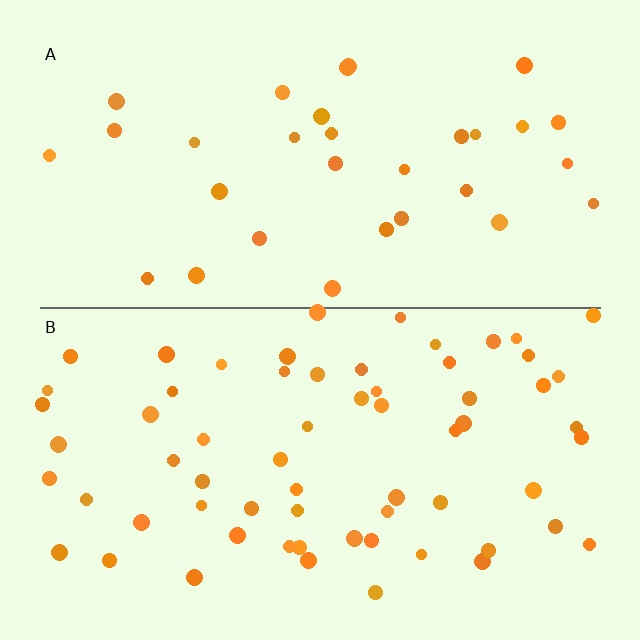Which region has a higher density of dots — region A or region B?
B (the bottom).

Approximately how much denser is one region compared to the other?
Approximately 2.0× — region B over region A.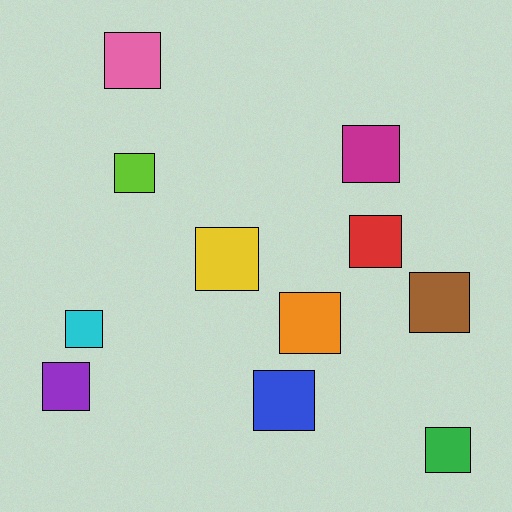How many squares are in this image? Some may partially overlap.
There are 11 squares.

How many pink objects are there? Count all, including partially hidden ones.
There is 1 pink object.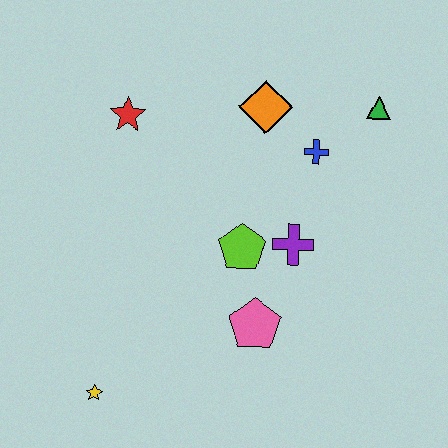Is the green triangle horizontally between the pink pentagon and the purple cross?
No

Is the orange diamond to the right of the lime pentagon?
Yes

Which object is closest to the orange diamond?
The blue cross is closest to the orange diamond.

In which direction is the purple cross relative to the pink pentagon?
The purple cross is above the pink pentagon.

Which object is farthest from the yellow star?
The green triangle is farthest from the yellow star.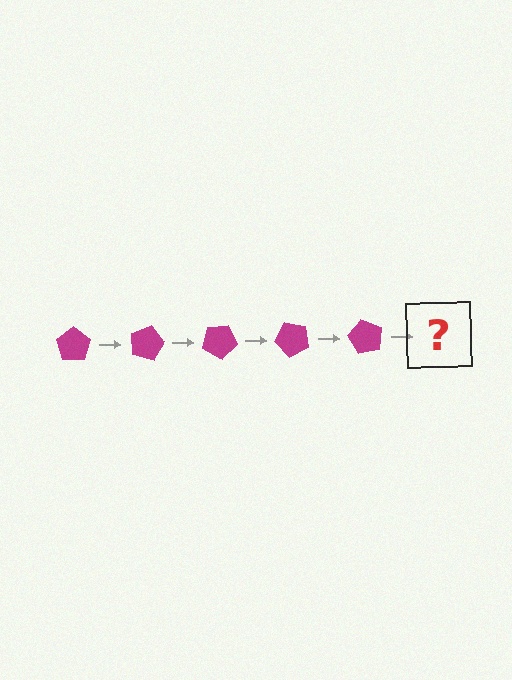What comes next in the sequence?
The next element should be a magenta pentagon rotated 75 degrees.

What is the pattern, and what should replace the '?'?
The pattern is that the pentagon rotates 15 degrees each step. The '?' should be a magenta pentagon rotated 75 degrees.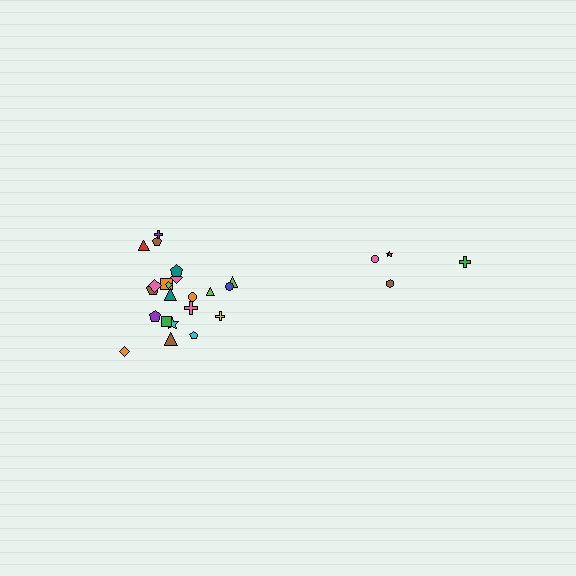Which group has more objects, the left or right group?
The left group.